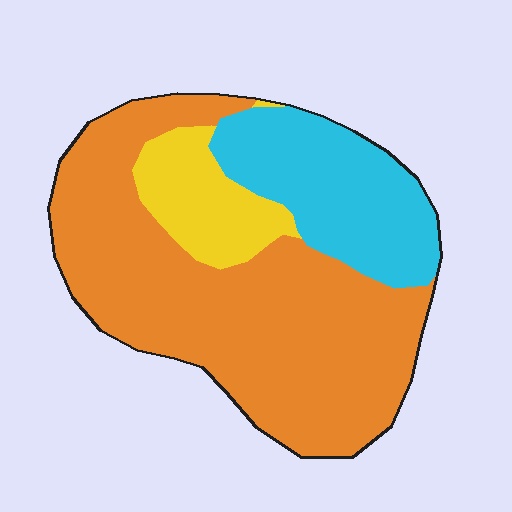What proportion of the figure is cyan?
Cyan covers roughly 25% of the figure.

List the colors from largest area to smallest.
From largest to smallest: orange, cyan, yellow.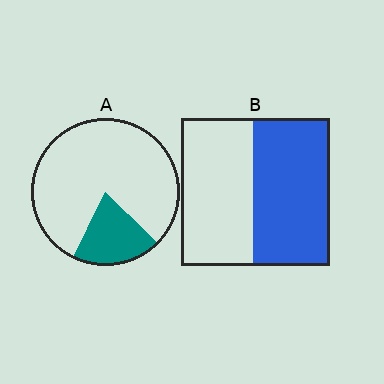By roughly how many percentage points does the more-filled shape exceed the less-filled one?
By roughly 30 percentage points (B over A).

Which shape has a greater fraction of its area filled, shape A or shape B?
Shape B.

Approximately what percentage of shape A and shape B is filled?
A is approximately 20% and B is approximately 50%.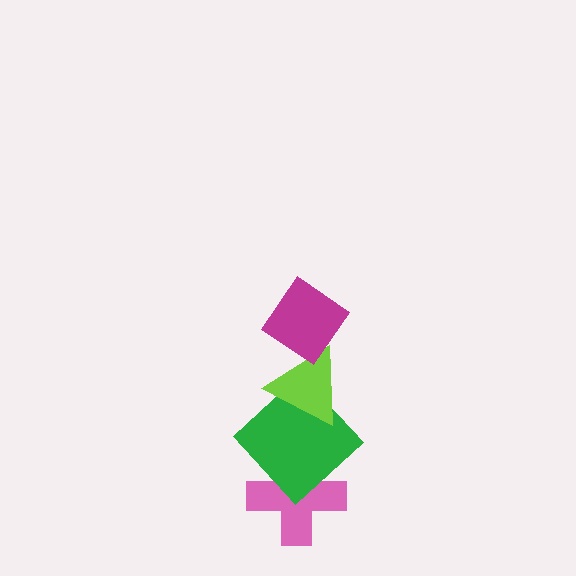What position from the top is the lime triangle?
The lime triangle is 2nd from the top.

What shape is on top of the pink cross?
The green diamond is on top of the pink cross.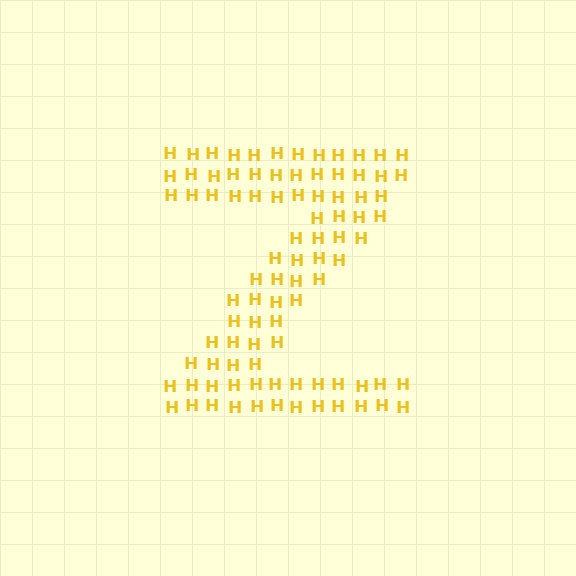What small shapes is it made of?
It is made of small letter H's.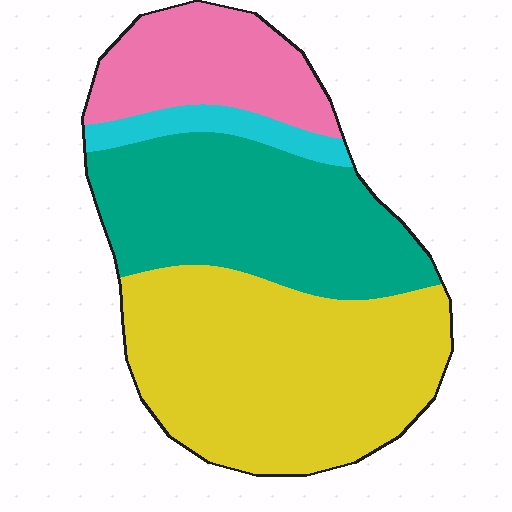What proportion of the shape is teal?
Teal covers about 35% of the shape.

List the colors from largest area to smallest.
From largest to smallest: yellow, teal, pink, cyan.